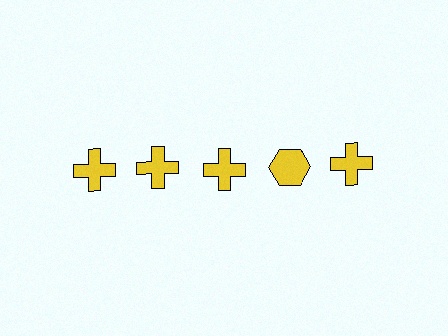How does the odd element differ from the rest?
It has a different shape: hexagon instead of cross.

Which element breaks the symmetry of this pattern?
The yellow hexagon in the top row, second from right column breaks the symmetry. All other shapes are yellow crosses.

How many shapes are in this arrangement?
There are 5 shapes arranged in a grid pattern.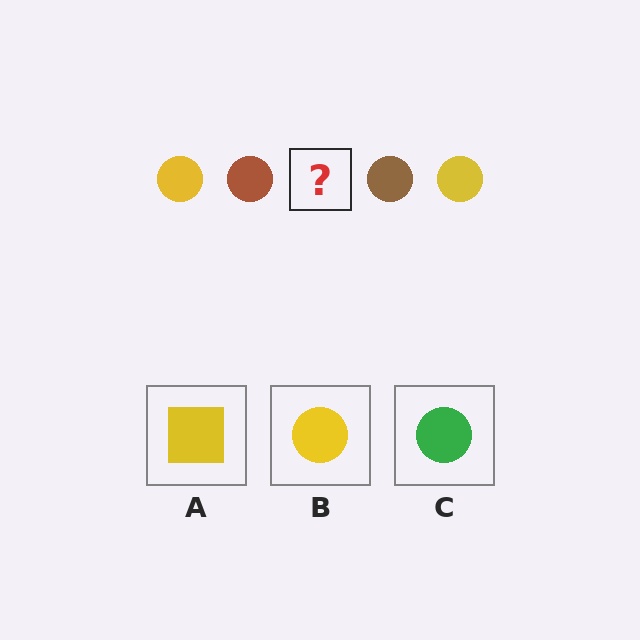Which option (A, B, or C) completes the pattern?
B.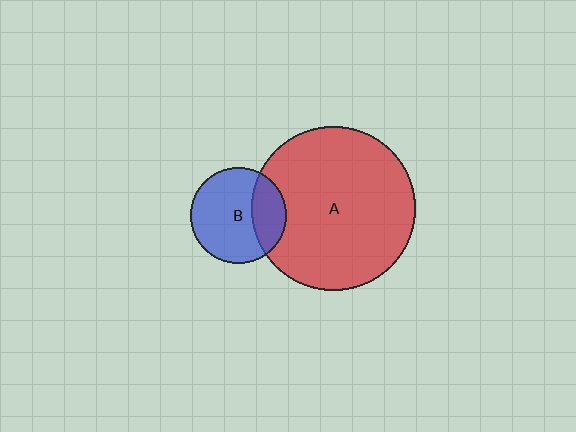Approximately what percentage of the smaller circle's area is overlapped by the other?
Approximately 25%.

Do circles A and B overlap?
Yes.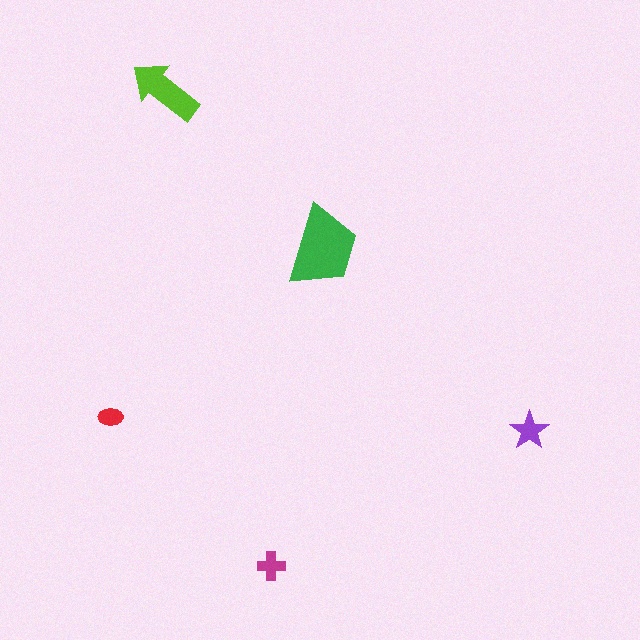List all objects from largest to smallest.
The green trapezoid, the lime arrow, the purple star, the magenta cross, the red ellipse.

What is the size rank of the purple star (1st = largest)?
3rd.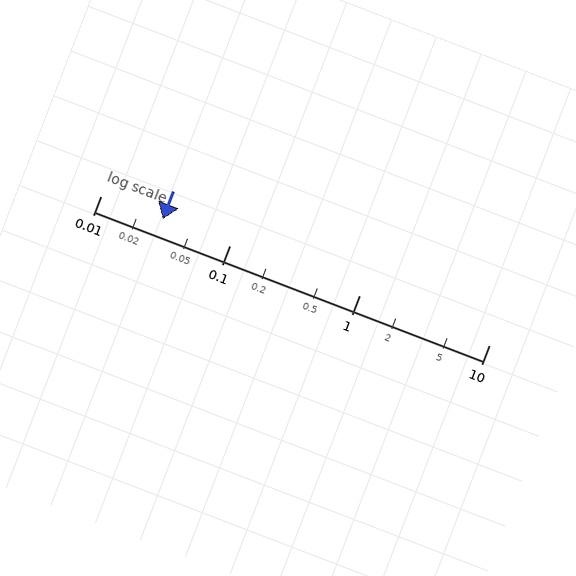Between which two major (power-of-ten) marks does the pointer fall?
The pointer is between 0.01 and 0.1.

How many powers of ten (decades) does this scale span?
The scale spans 3 decades, from 0.01 to 10.